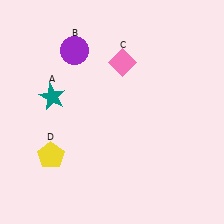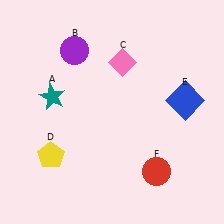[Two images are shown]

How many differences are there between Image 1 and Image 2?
There are 2 differences between the two images.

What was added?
A blue square (E), a red circle (F) were added in Image 2.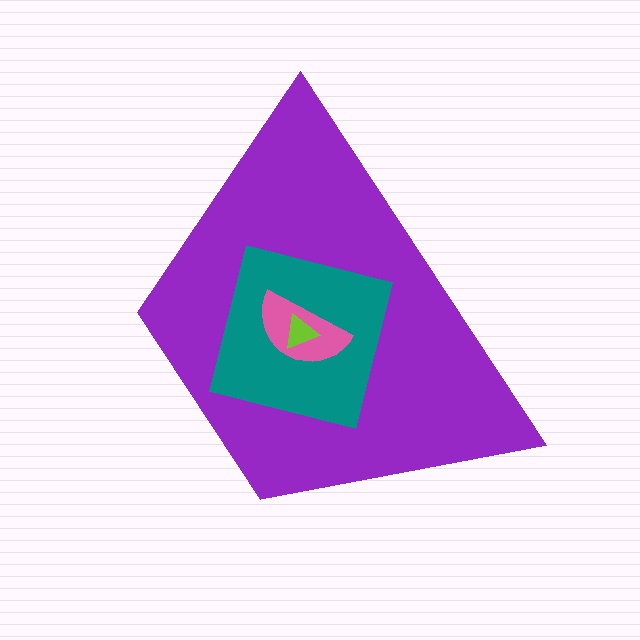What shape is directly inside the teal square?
The pink semicircle.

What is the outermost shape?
The purple trapezoid.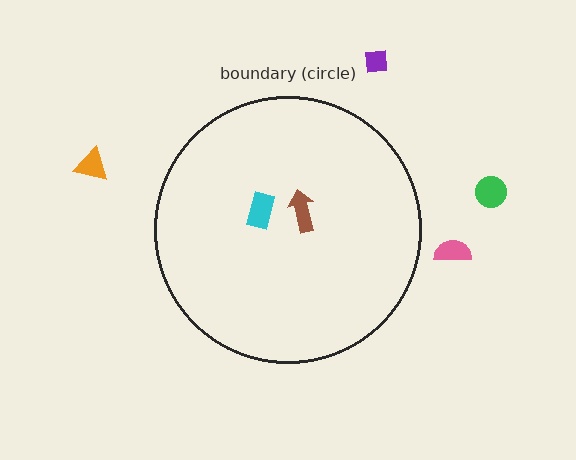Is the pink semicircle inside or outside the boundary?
Outside.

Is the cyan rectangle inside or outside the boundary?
Inside.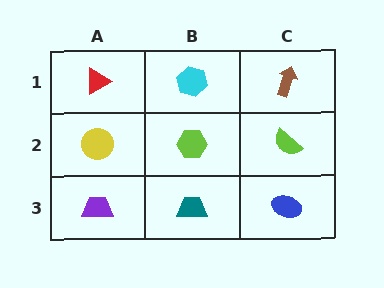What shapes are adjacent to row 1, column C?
A lime semicircle (row 2, column C), a cyan hexagon (row 1, column B).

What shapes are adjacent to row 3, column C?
A lime semicircle (row 2, column C), a teal trapezoid (row 3, column B).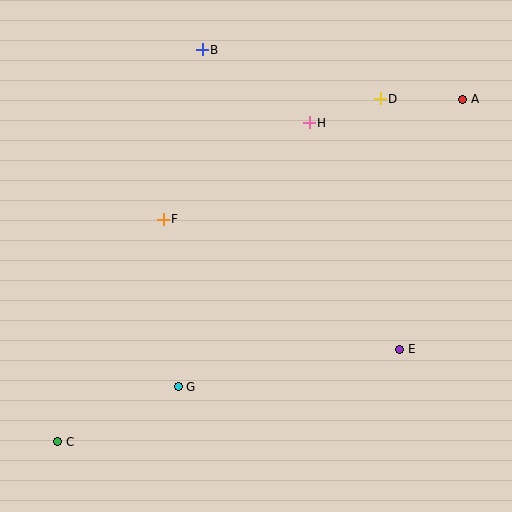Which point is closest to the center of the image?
Point F at (163, 219) is closest to the center.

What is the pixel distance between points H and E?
The distance between H and E is 244 pixels.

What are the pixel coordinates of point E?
Point E is at (400, 349).